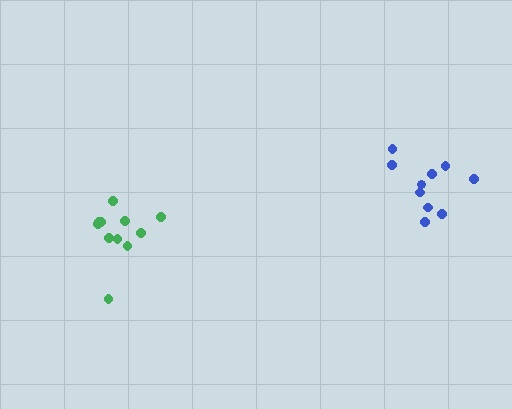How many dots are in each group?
Group 1: 10 dots, Group 2: 11 dots (21 total).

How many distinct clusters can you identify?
There are 2 distinct clusters.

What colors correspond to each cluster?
The clusters are colored: blue, green.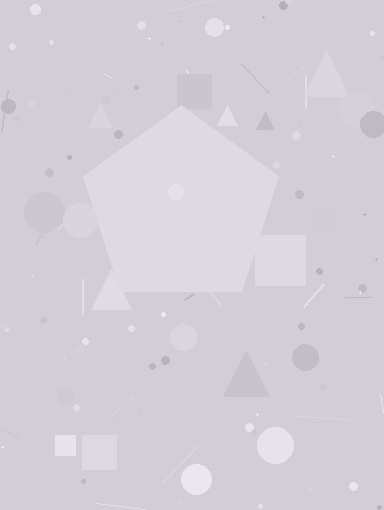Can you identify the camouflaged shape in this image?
The camouflaged shape is a pentagon.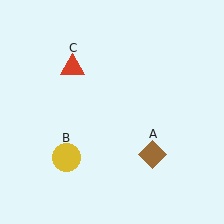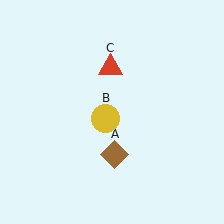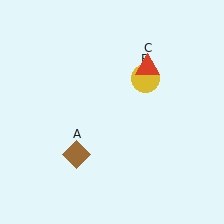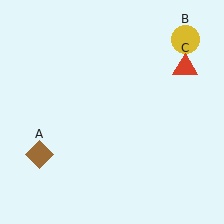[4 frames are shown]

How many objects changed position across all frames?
3 objects changed position: brown diamond (object A), yellow circle (object B), red triangle (object C).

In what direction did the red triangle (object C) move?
The red triangle (object C) moved right.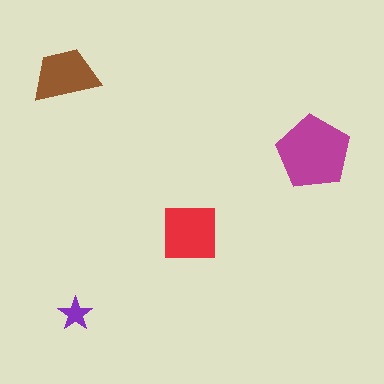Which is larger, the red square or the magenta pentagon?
The magenta pentagon.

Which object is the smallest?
The purple star.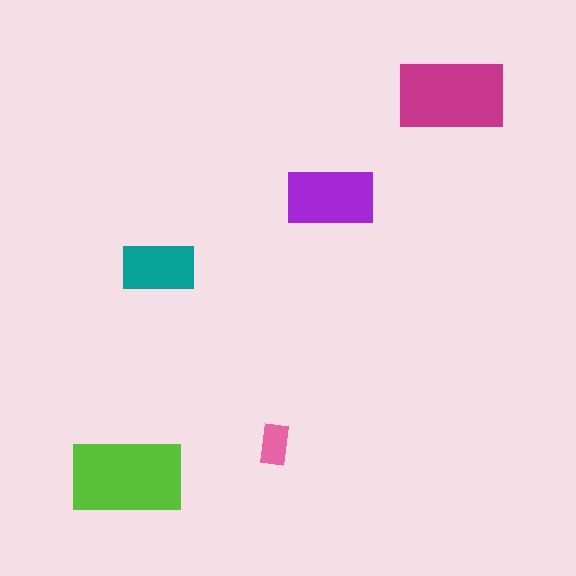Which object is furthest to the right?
The magenta rectangle is rightmost.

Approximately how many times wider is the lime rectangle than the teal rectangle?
About 1.5 times wider.